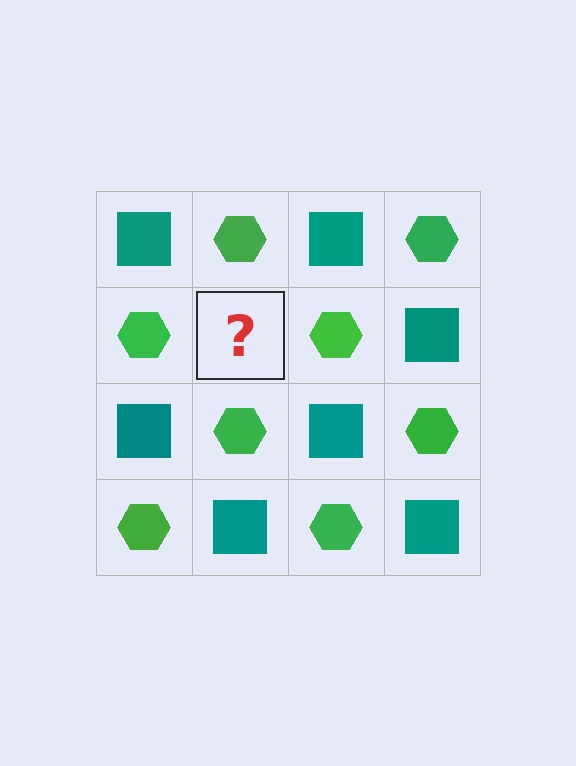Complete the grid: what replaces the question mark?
The question mark should be replaced with a teal square.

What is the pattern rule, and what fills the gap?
The rule is that it alternates teal square and green hexagon in a checkerboard pattern. The gap should be filled with a teal square.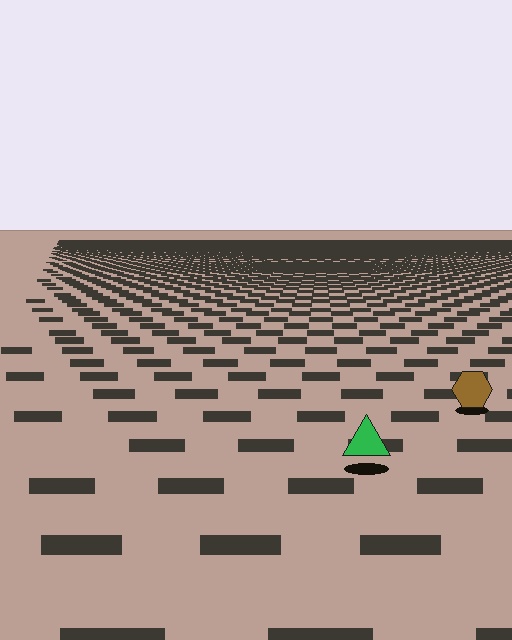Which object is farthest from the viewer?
The brown hexagon is farthest from the viewer. It appears smaller and the ground texture around it is denser.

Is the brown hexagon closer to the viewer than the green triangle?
No. The green triangle is closer — you can tell from the texture gradient: the ground texture is coarser near it.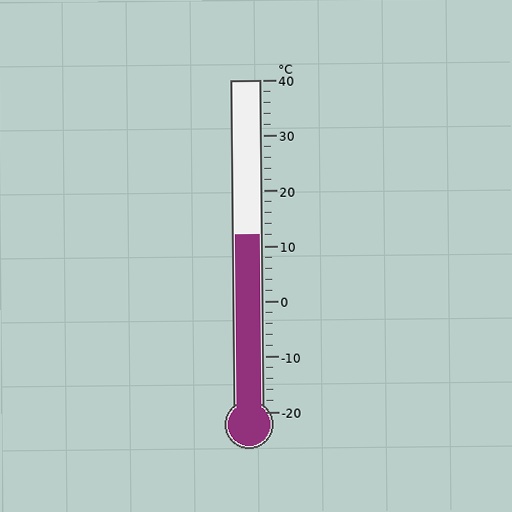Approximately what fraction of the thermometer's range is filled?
The thermometer is filled to approximately 55% of its range.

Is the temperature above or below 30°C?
The temperature is below 30°C.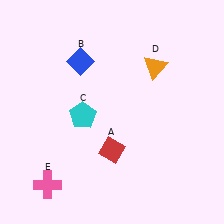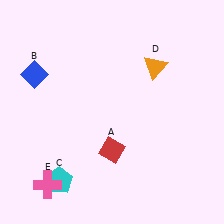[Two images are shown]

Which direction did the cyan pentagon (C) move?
The cyan pentagon (C) moved down.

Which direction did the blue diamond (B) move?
The blue diamond (B) moved left.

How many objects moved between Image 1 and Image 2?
2 objects moved between the two images.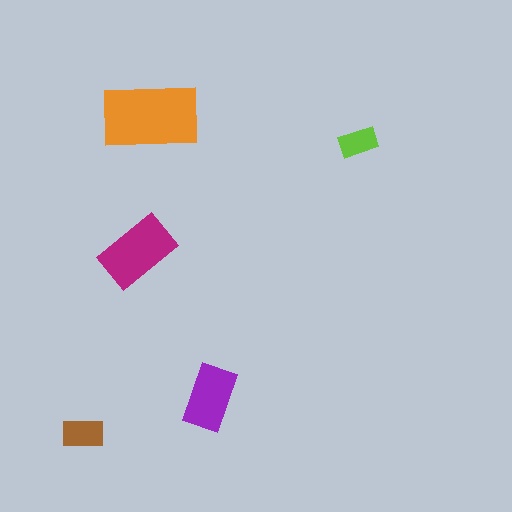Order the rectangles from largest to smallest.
the orange one, the magenta one, the purple one, the brown one, the lime one.